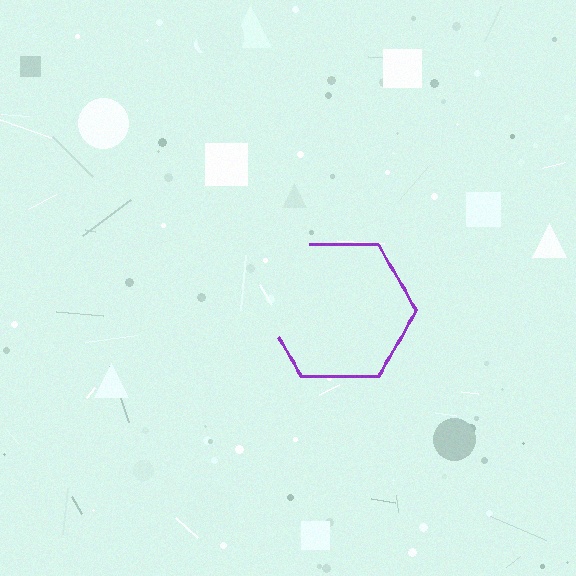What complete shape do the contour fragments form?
The contour fragments form a hexagon.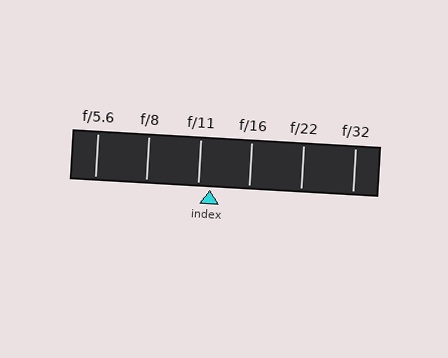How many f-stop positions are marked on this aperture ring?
There are 6 f-stop positions marked.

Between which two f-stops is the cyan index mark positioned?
The index mark is between f/11 and f/16.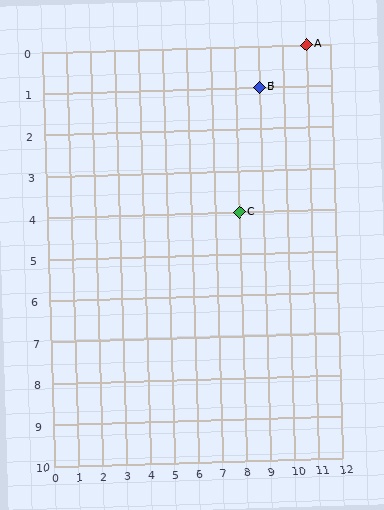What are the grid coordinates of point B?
Point B is at grid coordinates (9, 1).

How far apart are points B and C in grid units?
Points B and C are 1 column and 3 rows apart (about 3.2 grid units diagonally).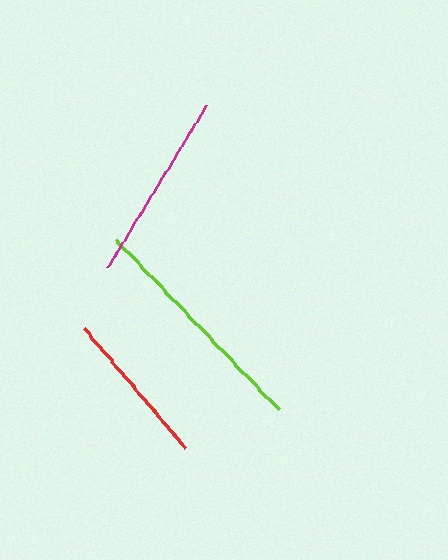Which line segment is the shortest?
The red line is the shortest at approximately 156 pixels.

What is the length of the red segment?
The red segment is approximately 156 pixels long.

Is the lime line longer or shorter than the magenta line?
The lime line is longer than the magenta line.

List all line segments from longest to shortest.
From longest to shortest: lime, magenta, red.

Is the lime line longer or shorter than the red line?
The lime line is longer than the red line.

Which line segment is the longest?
The lime line is the longest at approximately 236 pixels.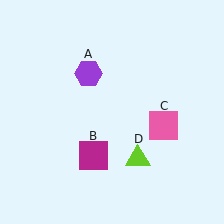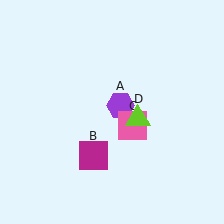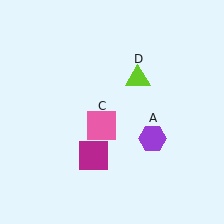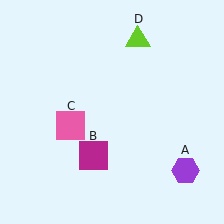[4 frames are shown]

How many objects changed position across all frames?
3 objects changed position: purple hexagon (object A), pink square (object C), lime triangle (object D).